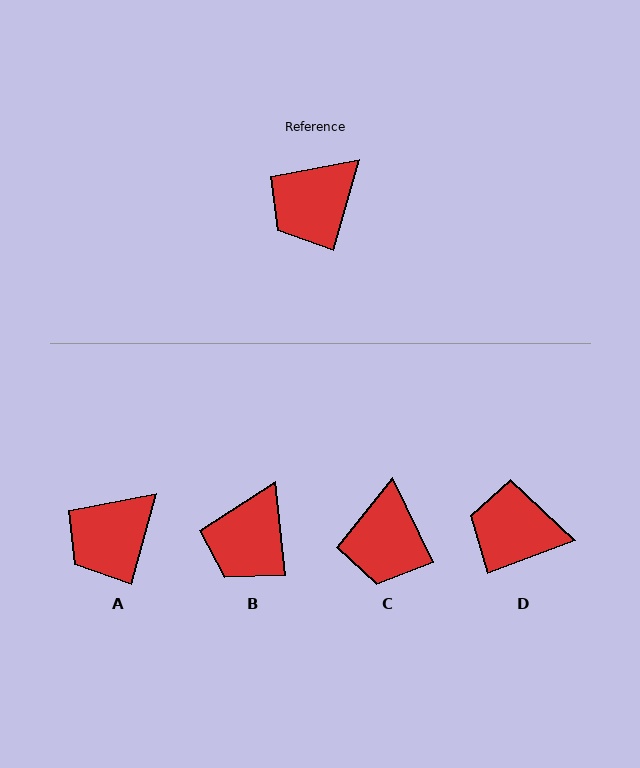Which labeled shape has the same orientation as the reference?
A.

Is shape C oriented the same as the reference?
No, it is off by about 41 degrees.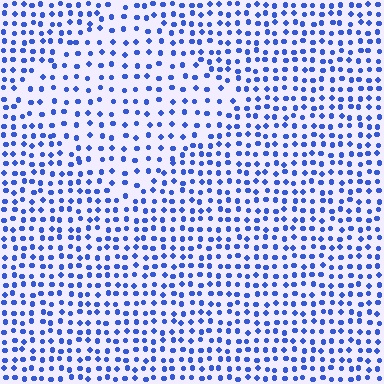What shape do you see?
I see a diamond.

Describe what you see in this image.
The image contains small blue elements arranged at two different densities. A diamond-shaped region is visible where the elements are less densely packed than the surrounding area.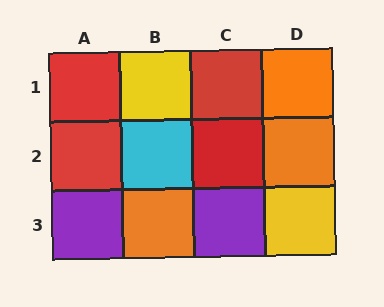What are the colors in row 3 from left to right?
Purple, orange, purple, yellow.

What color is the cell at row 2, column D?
Orange.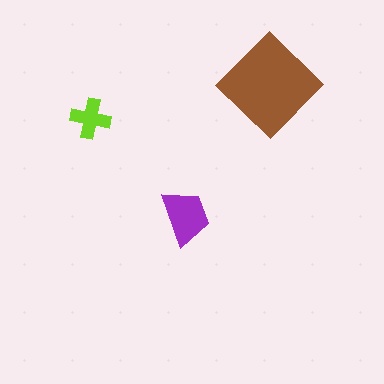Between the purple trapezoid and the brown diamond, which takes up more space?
The brown diamond.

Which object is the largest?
The brown diamond.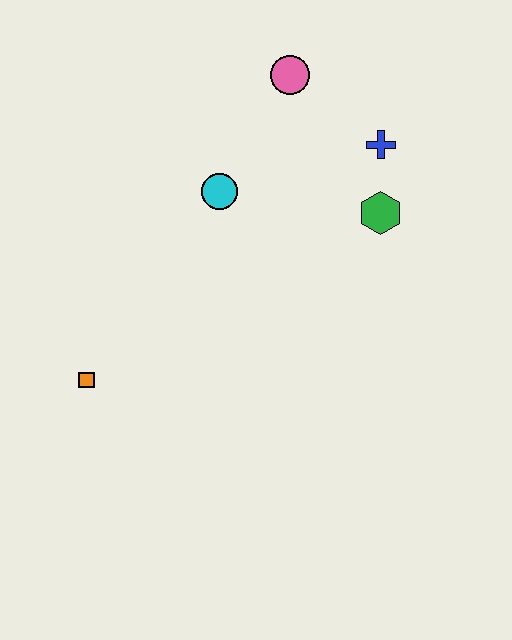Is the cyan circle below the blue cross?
Yes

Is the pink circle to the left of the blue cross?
Yes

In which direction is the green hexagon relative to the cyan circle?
The green hexagon is to the right of the cyan circle.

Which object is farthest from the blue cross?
The orange square is farthest from the blue cross.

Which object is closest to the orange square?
The cyan circle is closest to the orange square.